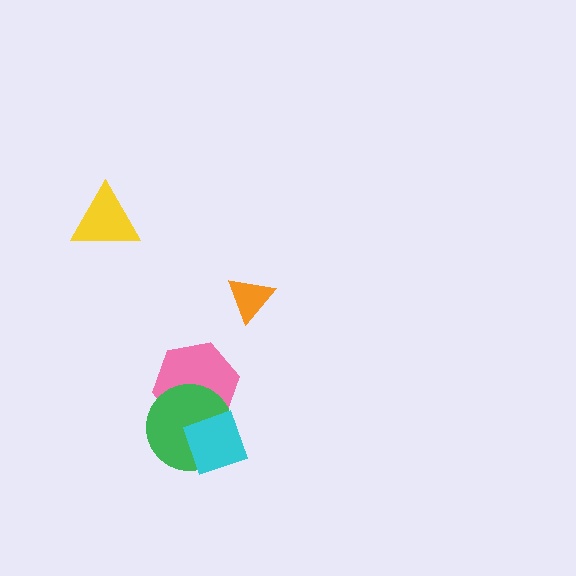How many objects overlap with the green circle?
2 objects overlap with the green circle.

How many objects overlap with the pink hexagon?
2 objects overlap with the pink hexagon.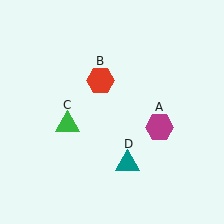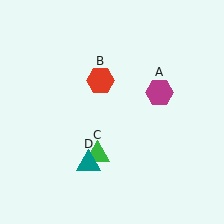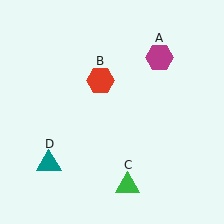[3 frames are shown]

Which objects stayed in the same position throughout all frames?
Red hexagon (object B) remained stationary.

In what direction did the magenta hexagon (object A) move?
The magenta hexagon (object A) moved up.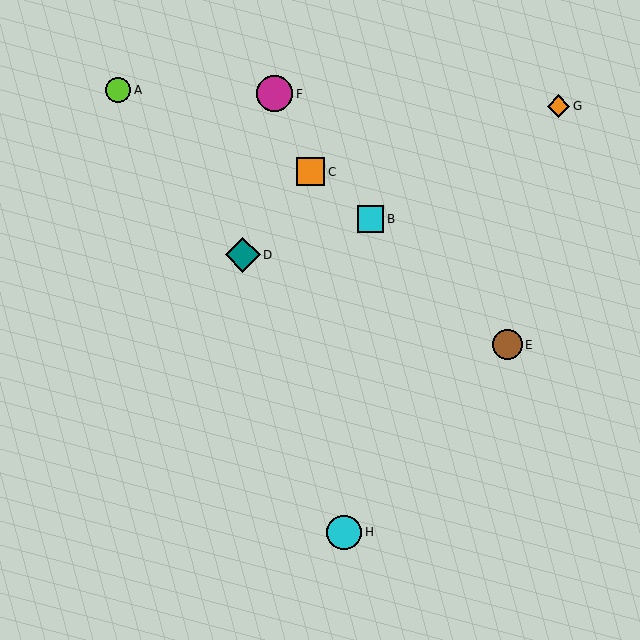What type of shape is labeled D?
Shape D is a teal diamond.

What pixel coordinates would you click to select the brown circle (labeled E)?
Click at (507, 345) to select the brown circle E.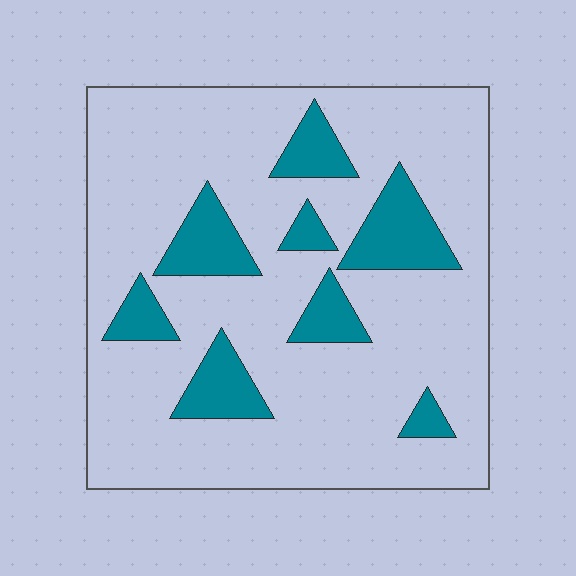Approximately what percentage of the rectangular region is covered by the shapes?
Approximately 20%.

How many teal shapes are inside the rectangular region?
8.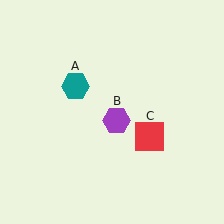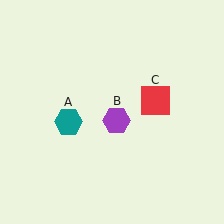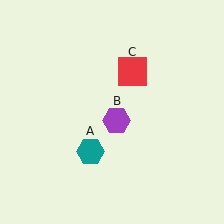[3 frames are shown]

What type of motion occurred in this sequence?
The teal hexagon (object A), red square (object C) rotated counterclockwise around the center of the scene.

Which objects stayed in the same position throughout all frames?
Purple hexagon (object B) remained stationary.